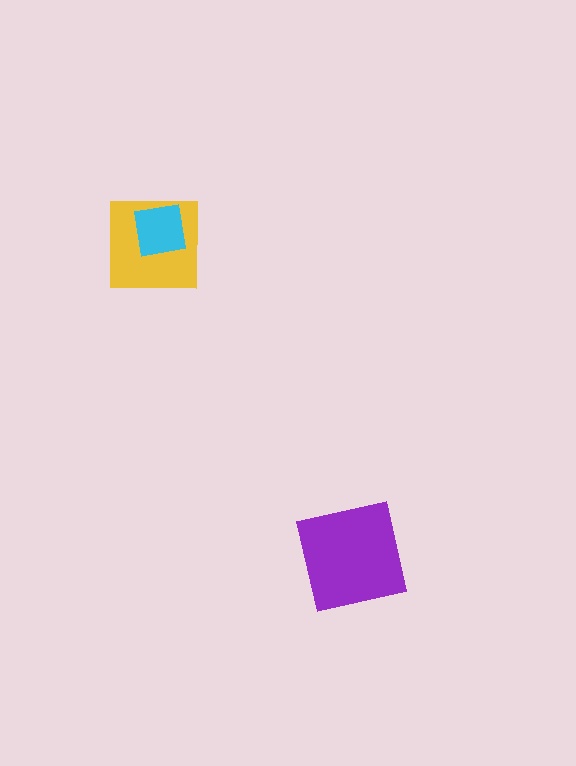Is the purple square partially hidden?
No, no other shape covers it.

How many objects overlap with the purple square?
0 objects overlap with the purple square.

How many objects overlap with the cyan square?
1 object overlaps with the cyan square.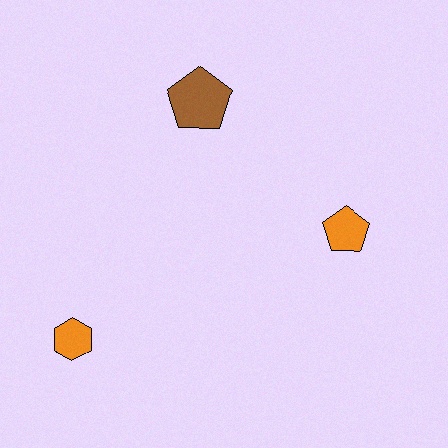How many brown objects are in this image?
There is 1 brown object.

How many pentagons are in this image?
There are 2 pentagons.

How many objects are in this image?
There are 3 objects.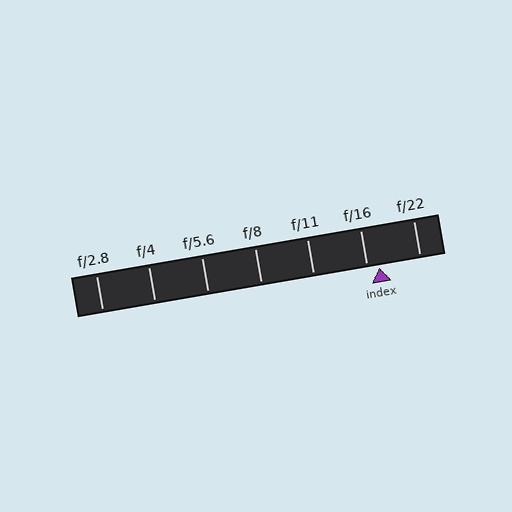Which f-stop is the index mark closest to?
The index mark is closest to f/16.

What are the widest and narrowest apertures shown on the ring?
The widest aperture shown is f/2.8 and the narrowest is f/22.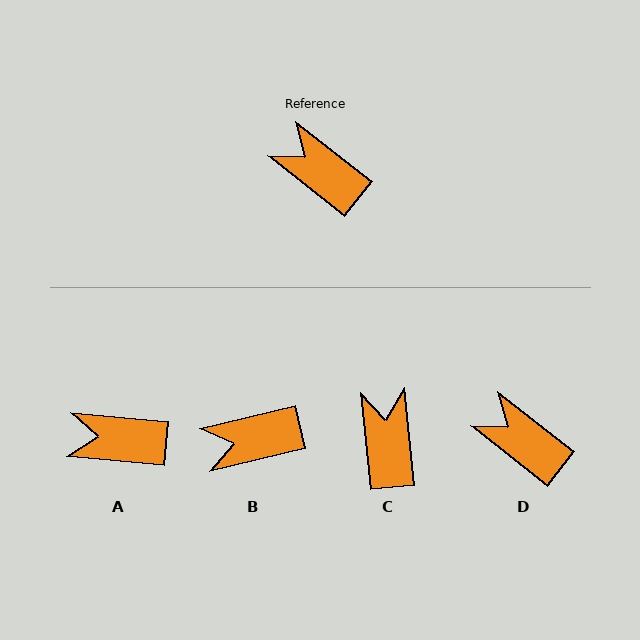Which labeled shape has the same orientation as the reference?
D.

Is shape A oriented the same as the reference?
No, it is off by about 33 degrees.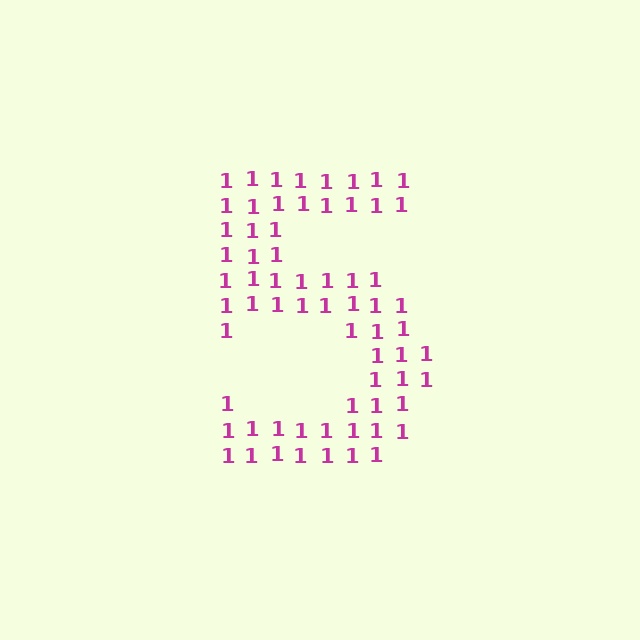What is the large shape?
The large shape is the digit 5.